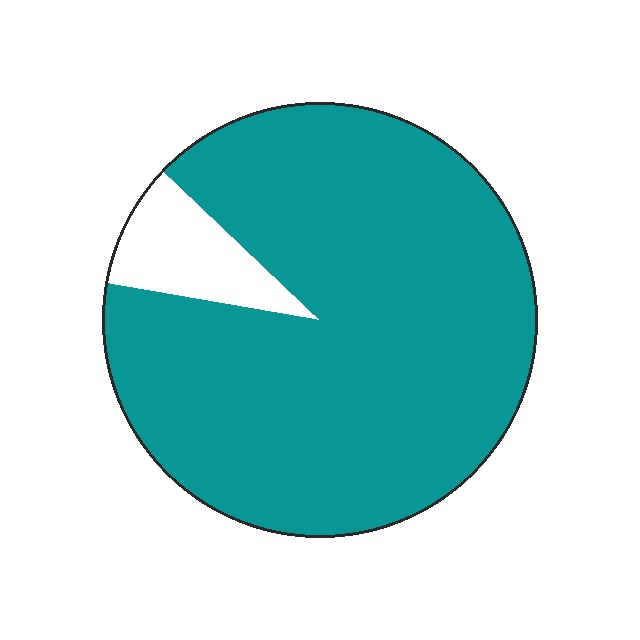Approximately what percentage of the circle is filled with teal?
Approximately 90%.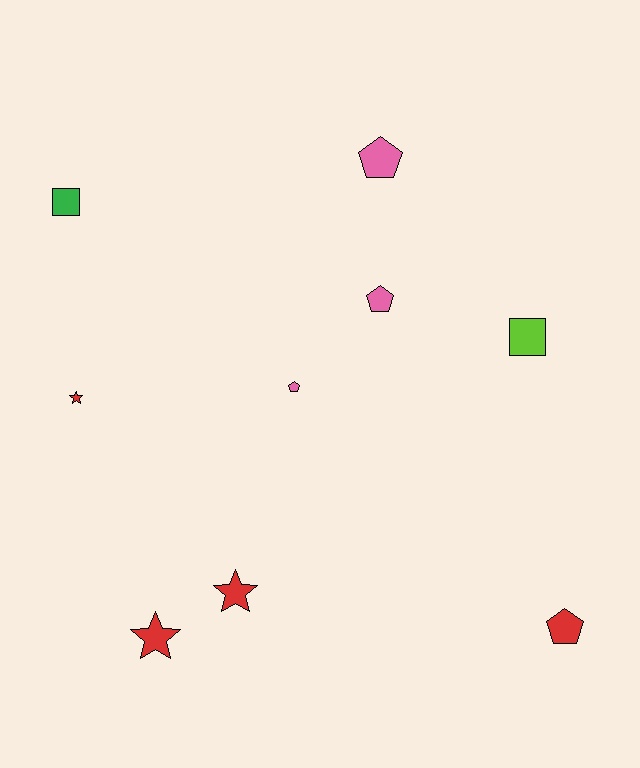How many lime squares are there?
There is 1 lime square.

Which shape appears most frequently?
Pentagon, with 4 objects.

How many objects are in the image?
There are 9 objects.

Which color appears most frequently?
Red, with 4 objects.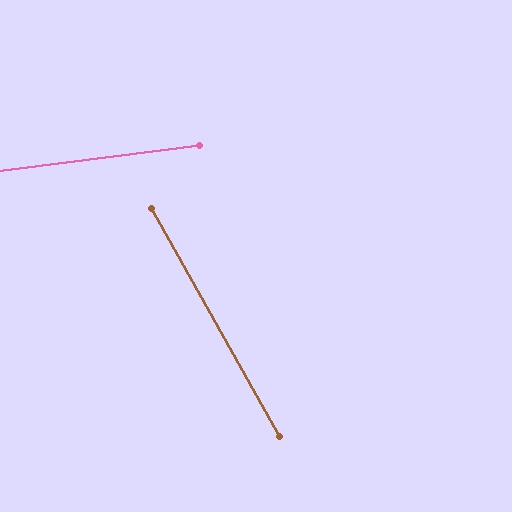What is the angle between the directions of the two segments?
Approximately 68 degrees.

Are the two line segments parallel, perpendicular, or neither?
Neither parallel nor perpendicular — they differ by about 68°.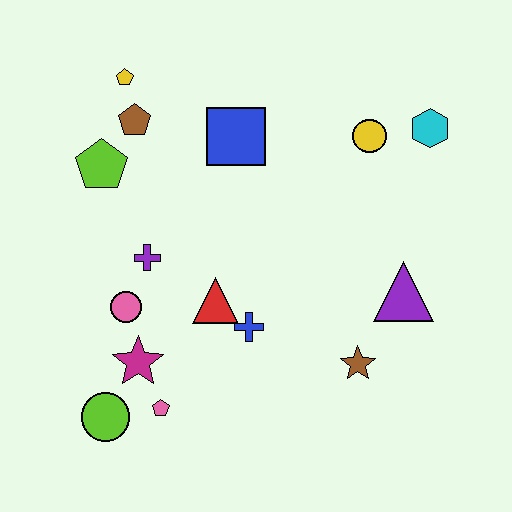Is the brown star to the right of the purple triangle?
No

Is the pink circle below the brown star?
No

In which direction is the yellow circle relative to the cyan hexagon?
The yellow circle is to the left of the cyan hexagon.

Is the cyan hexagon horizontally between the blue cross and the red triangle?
No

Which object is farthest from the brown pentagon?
The brown star is farthest from the brown pentagon.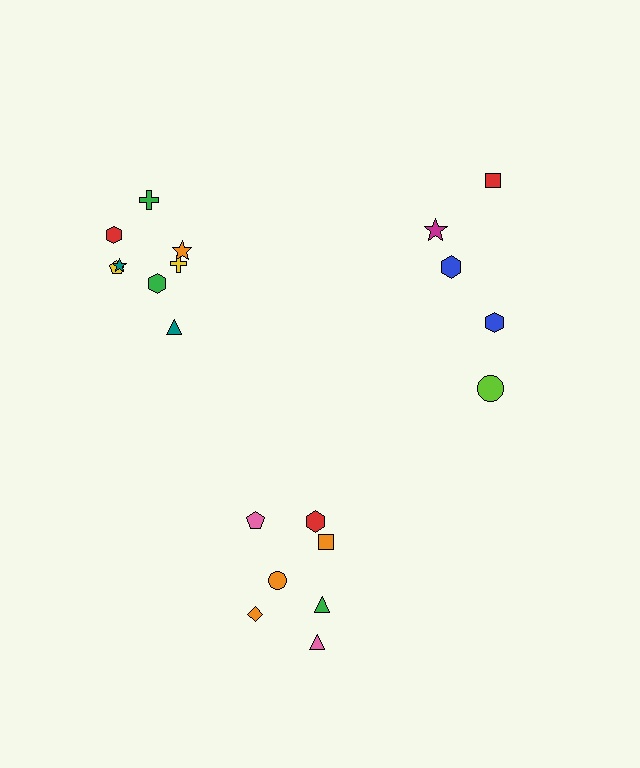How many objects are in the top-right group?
There are 5 objects.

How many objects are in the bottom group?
There are 7 objects.